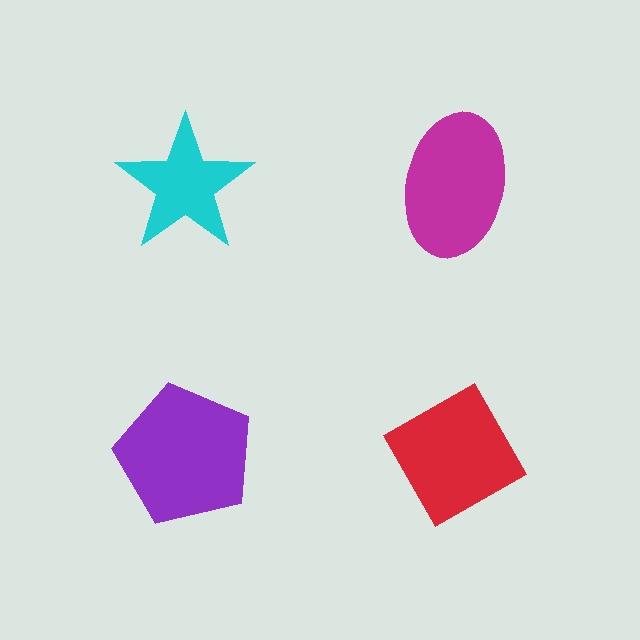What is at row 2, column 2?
A red diamond.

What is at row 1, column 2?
A magenta ellipse.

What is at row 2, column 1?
A purple pentagon.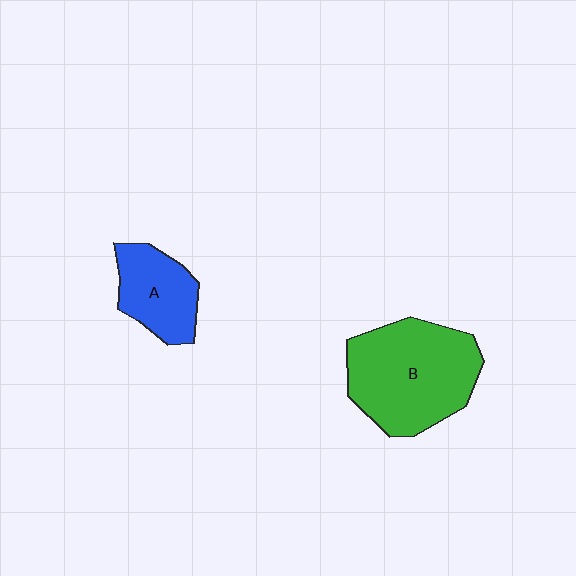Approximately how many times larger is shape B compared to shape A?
Approximately 1.9 times.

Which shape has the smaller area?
Shape A (blue).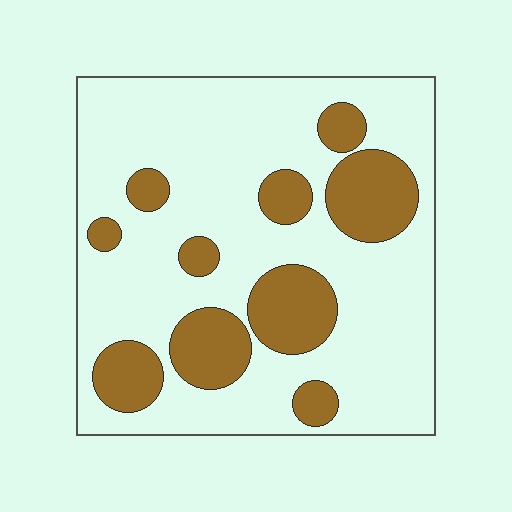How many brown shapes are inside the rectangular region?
10.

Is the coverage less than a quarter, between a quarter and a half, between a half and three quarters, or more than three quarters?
Between a quarter and a half.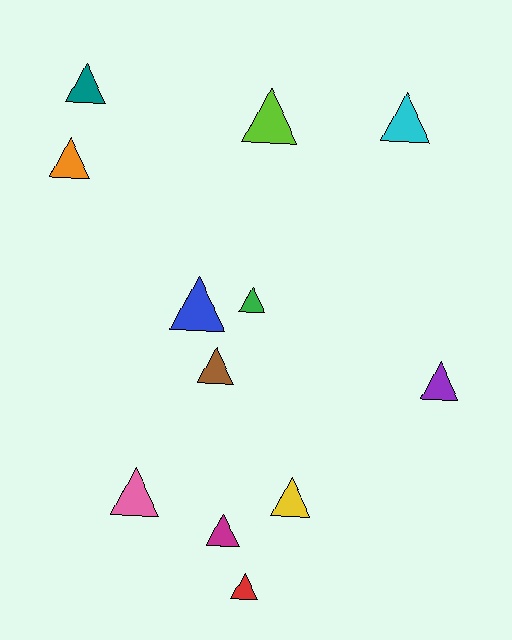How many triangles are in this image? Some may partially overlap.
There are 12 triangles.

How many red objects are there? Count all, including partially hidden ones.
There is 1 red object.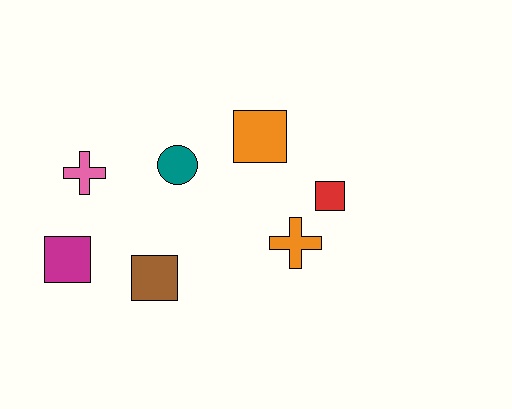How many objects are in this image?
There are 7 objects.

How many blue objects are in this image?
There are no blue objects.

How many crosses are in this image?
There are 2 crosses.